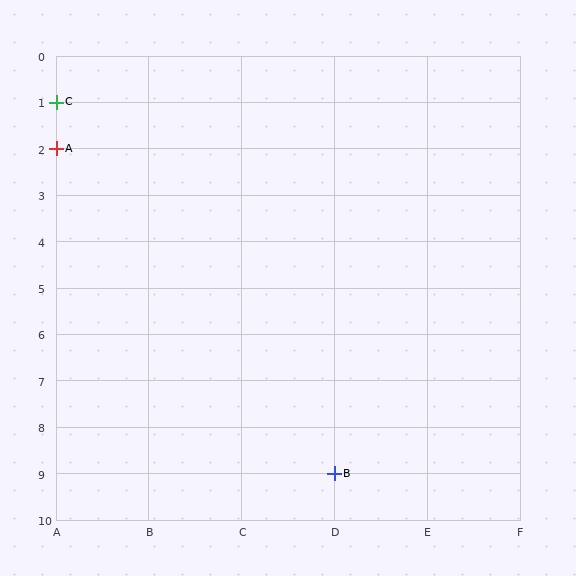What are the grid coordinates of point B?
Point B is at grid coordinates (D, 9).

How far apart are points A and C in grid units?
Points A and C are 1 row apart.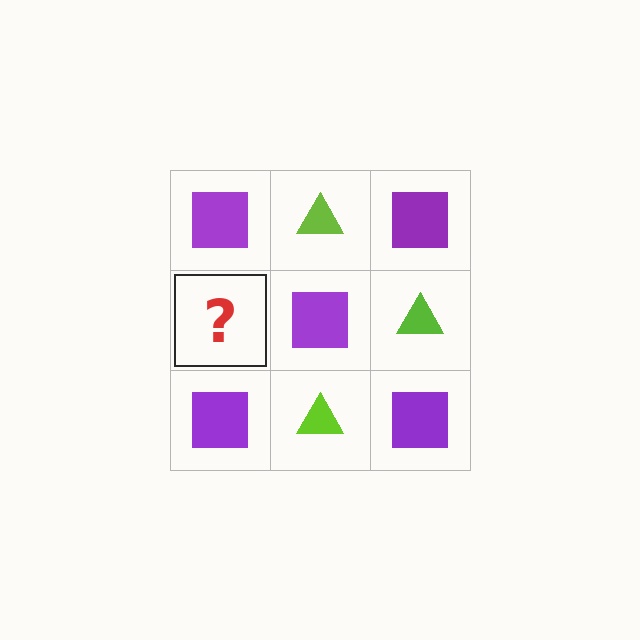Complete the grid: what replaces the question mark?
The question mark should be replaced with a lime triangle.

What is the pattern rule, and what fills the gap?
The rule is that it alternates purple square and lime triangle in a checkerboard pattern. The gap should be filled with a lime triangle.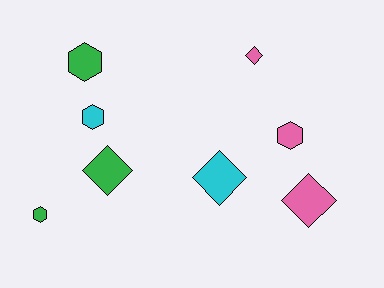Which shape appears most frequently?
Diamond, with 4 objects.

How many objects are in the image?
There are 8 objects.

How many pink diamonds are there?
There are 2 pink diamonds.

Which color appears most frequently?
Pink, with 3 objects.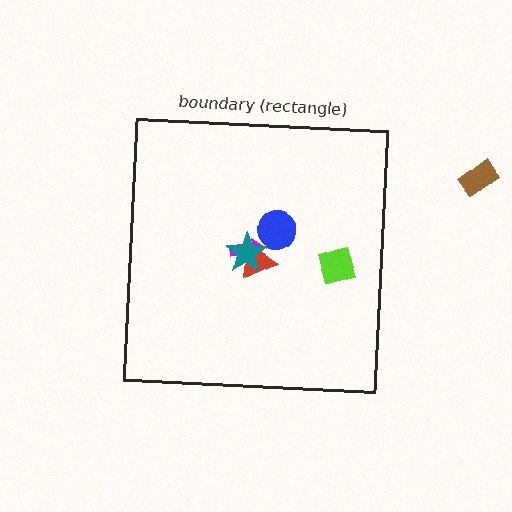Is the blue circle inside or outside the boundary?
Inside.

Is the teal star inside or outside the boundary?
Inside.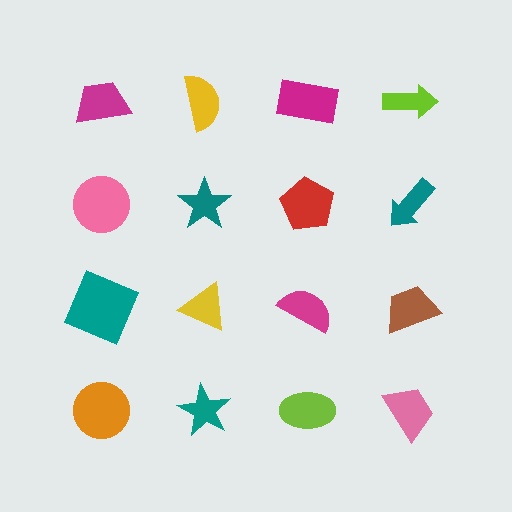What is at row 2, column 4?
A teal arrow.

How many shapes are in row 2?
4 shapes.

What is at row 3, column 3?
A magenta semicircle.